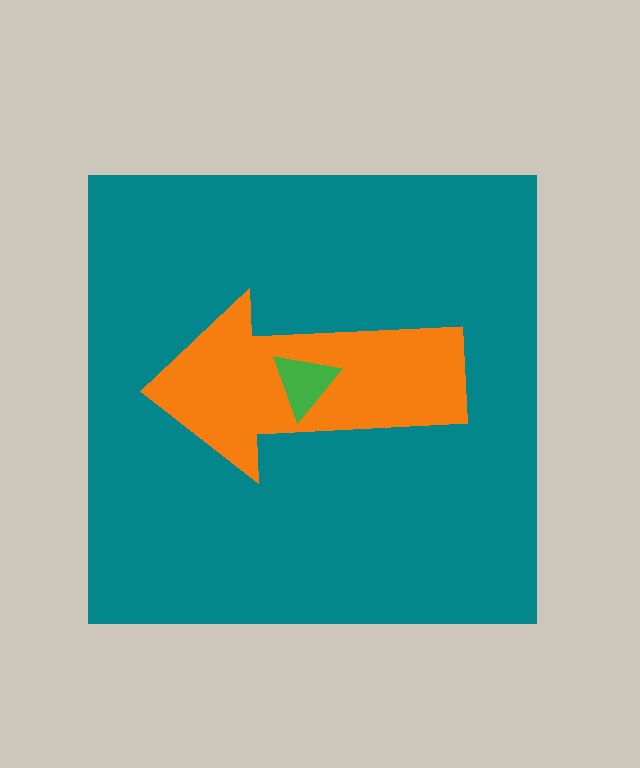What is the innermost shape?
The green triangle.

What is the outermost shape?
The teal square.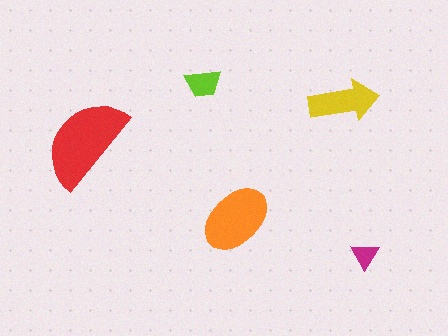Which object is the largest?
The red semicircle.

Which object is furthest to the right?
The magenta triangle is rightmost.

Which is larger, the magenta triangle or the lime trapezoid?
The lime trapezoid.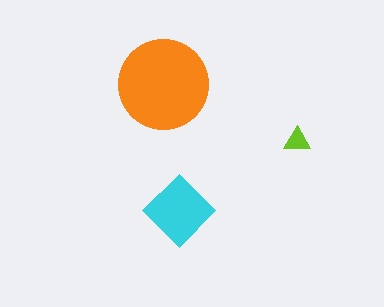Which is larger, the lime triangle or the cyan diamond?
The cyan diamond.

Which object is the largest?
The orange circle.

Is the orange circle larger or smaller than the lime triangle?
Larger.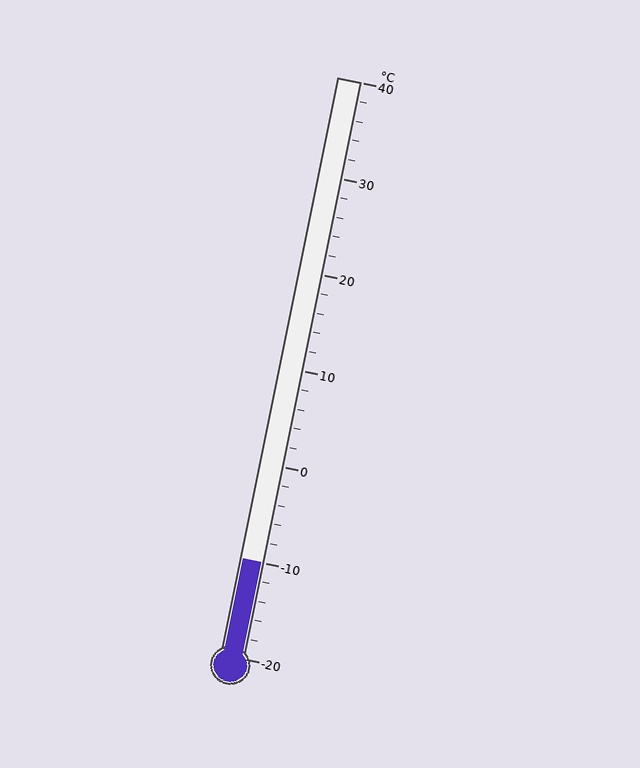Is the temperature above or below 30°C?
The temperature is below 30°C.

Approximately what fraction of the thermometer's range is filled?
The thermometer is filled to approximately 15% of its range.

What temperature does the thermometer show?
The thermometer shows approximately -10°C.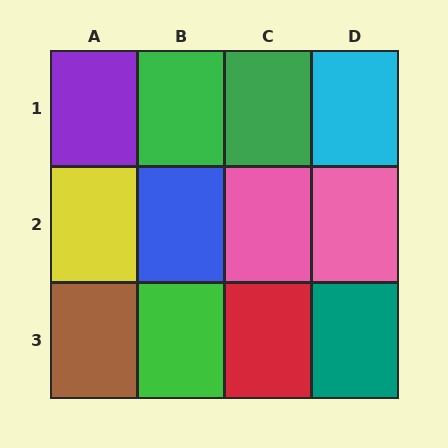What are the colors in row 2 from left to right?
Yellow, blue, pink, pink.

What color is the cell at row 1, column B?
Green.